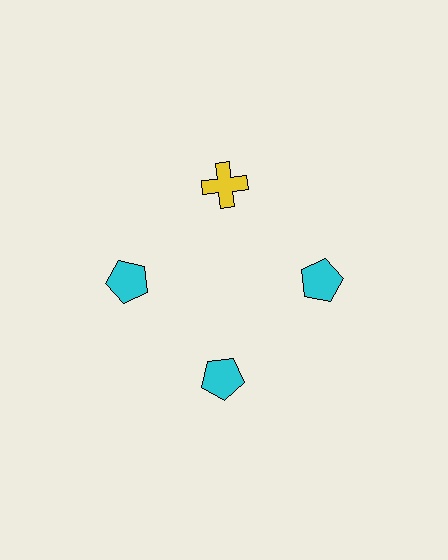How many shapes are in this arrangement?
There are 4 shapes arranged in a ring pattern.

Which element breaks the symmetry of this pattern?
The yellow cross at roughly the 12 o'clock position breaks the symmetry. All other shapes are cyan pentagons.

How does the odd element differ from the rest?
It differs in both color (yellow instead of cyan) and shape (cross instead of pentagon).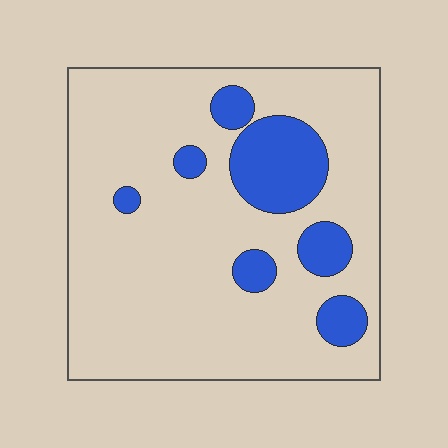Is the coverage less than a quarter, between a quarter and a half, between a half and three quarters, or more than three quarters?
Less than a quarter.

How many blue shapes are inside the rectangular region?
7.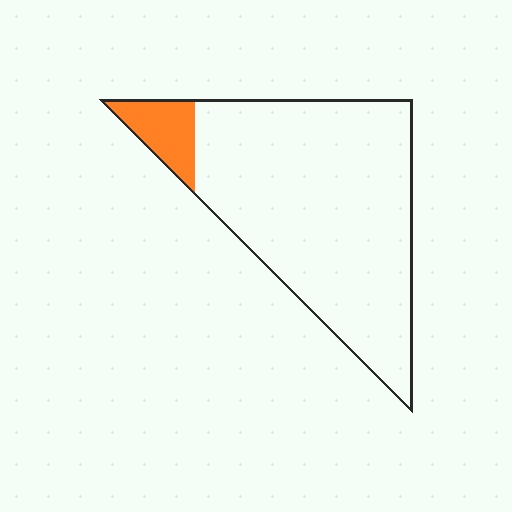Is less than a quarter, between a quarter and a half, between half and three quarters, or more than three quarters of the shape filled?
Less than a quarter.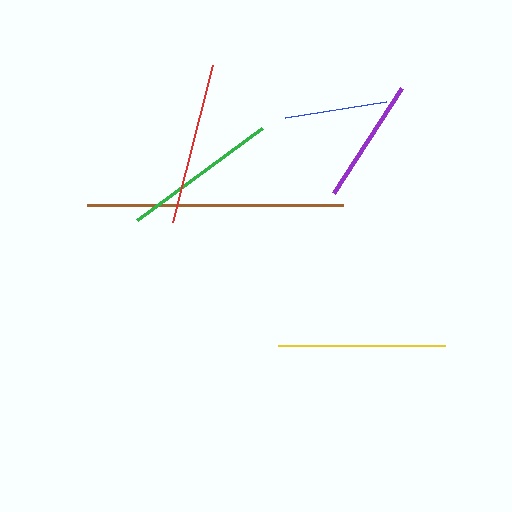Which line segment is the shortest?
The blue line is the shortest at approximately 103 pixels.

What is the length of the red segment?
The red segment is approximately 162 pixels long.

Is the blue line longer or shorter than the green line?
The green line is longer than the blue line.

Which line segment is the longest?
The brown line is the longest at approximately 257 pixels.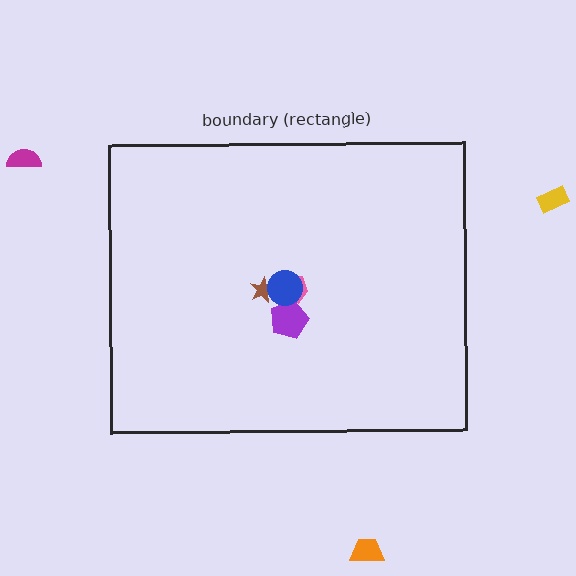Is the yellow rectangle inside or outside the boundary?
Outside.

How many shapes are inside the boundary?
4 inside, 3 outside.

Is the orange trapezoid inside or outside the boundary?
Outside.